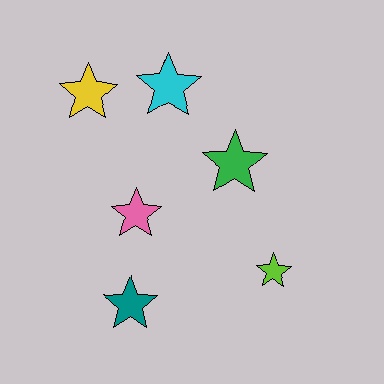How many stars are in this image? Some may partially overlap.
There are 6 stars.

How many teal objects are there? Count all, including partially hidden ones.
There is 1 teal object.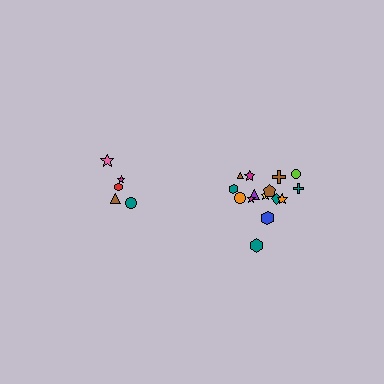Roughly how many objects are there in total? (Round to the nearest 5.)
Roughly 20 objects in total.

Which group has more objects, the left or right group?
The right group.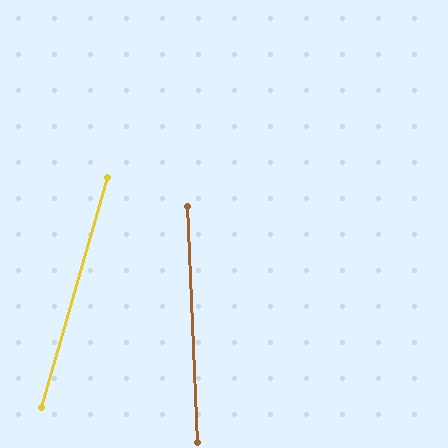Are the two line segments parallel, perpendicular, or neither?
Neither parallel nor perpendicular — they differ by about 18°.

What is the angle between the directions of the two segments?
Approximately 18 degrees.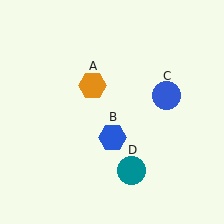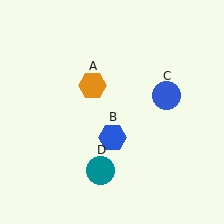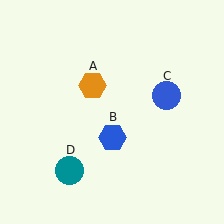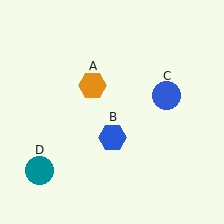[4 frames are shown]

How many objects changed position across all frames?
1 object changed position: teal circle (object D).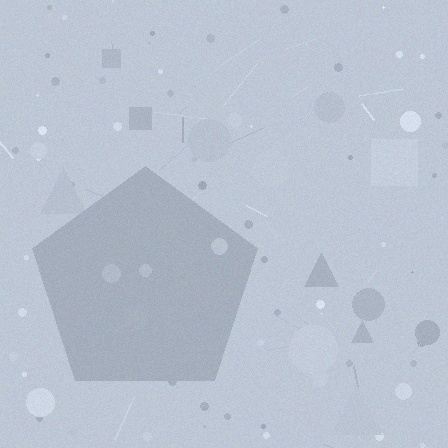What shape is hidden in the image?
A pentagon is hidden in the image.